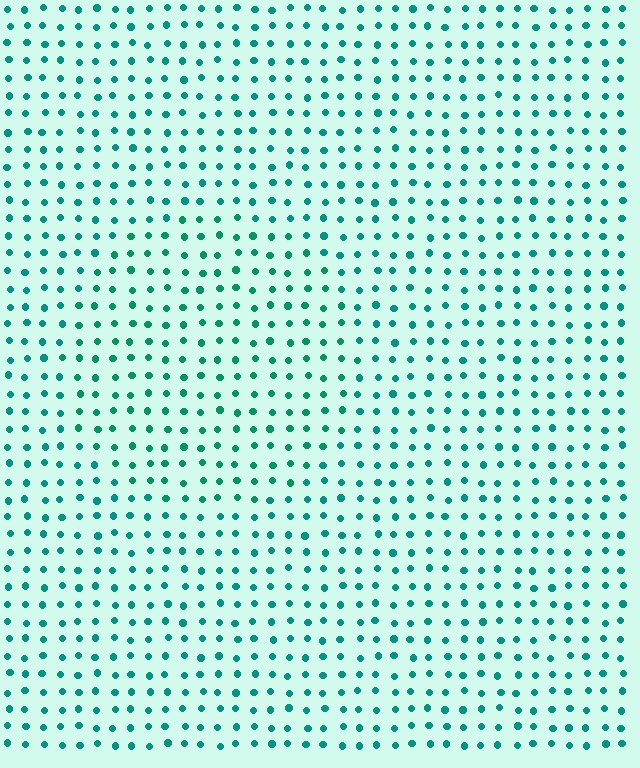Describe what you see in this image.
The image is filled with small teal elements in a uniform arrangement. A circle-shaped region is visible where the elements are tinted to a slightly different hue, forming a subtle color boundary.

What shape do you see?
I see a circle.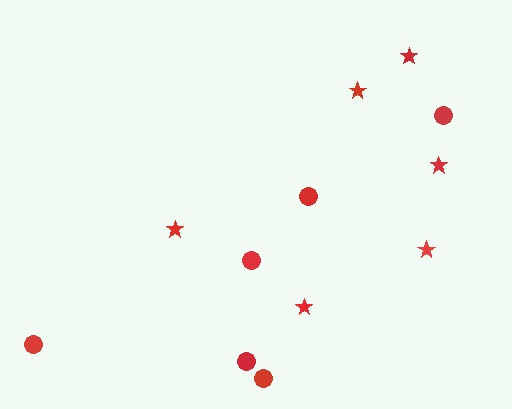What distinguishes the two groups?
There are 2 groups: one group of circles (6) and one group of stars (6).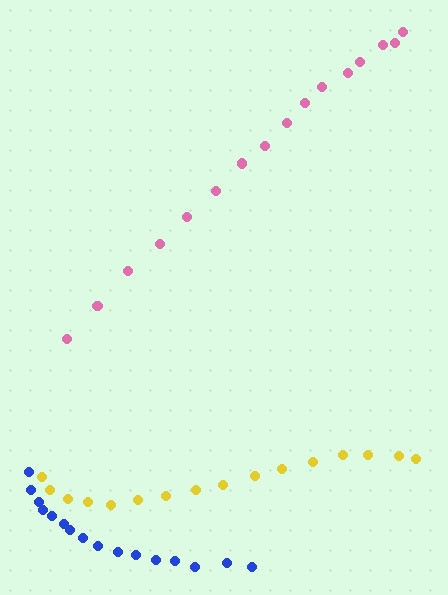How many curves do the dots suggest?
There are 3 distinct paths.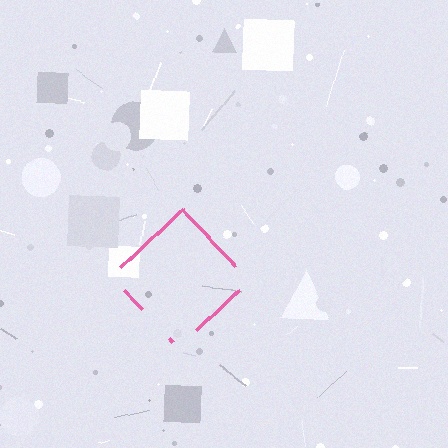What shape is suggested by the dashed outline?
The dashed outline suggests a diamond.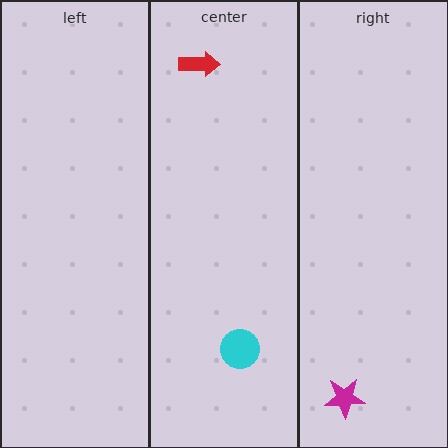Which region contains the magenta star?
The right region.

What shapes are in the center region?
The red arrow, the cyan circle.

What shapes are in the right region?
The magenta star.